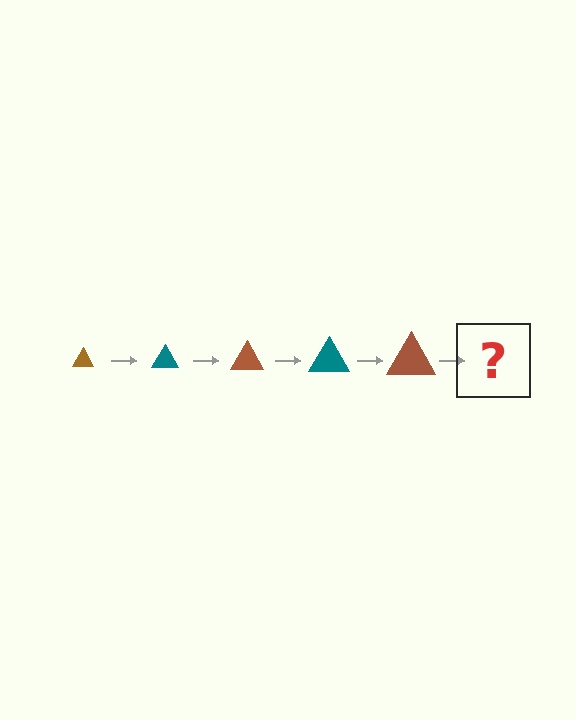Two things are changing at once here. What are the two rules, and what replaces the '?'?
The two rules are that the triangle grows larger each step and the color cycles through brown and teal. The '?' should be a teal triangle, larger than the previous one.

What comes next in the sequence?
The next element should be a teal triangle, larger than the previous one.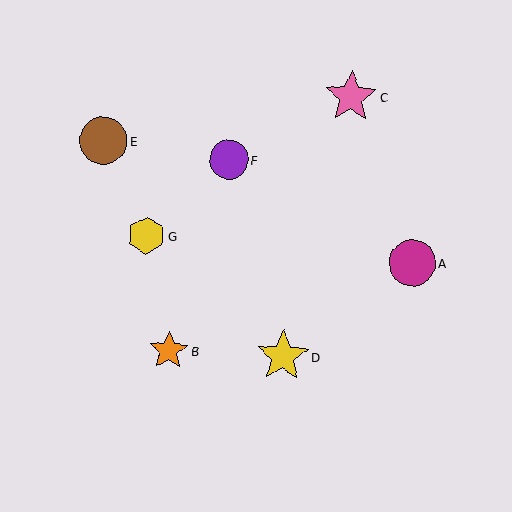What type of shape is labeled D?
Shape D is a yellow star.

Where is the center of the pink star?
The center of the pink star is at (351, 97).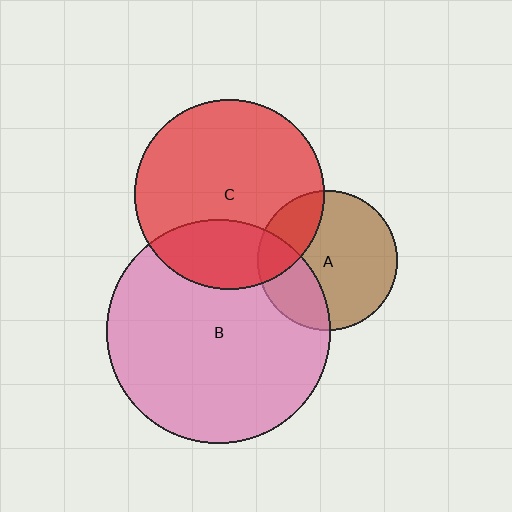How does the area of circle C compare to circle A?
Approximately 1.8 times.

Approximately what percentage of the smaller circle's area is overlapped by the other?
Approximately 25%.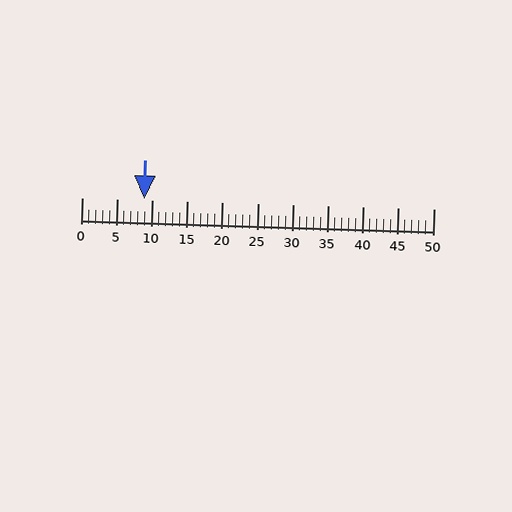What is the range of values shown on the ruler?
The ruler shows values from 0 to 50.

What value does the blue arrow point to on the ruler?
The blue arrow points to approximately 9.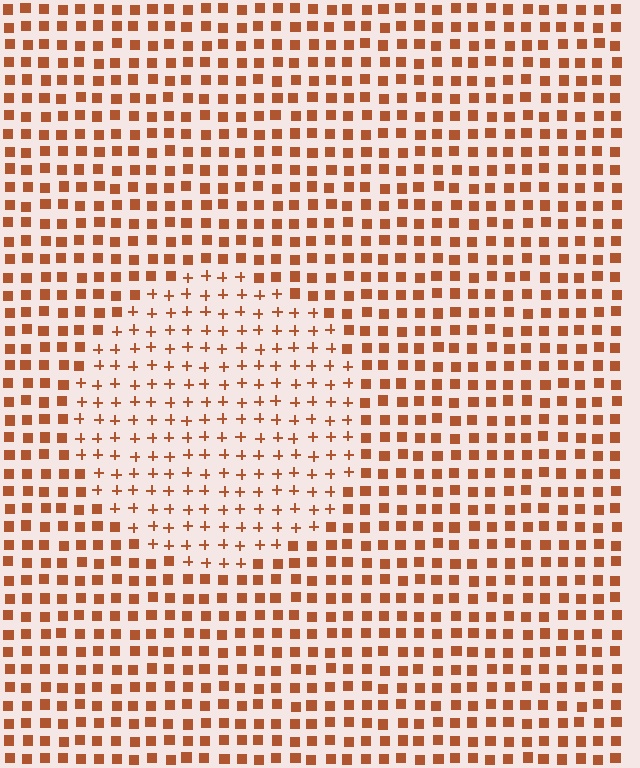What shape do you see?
I see a circle.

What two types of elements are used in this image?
The image uses plus signs inside the circle region and squares outside it.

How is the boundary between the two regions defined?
The boundary is defined by a change in element shape: plus signs inside vs. squares outside. All elements share the same color and spacing.